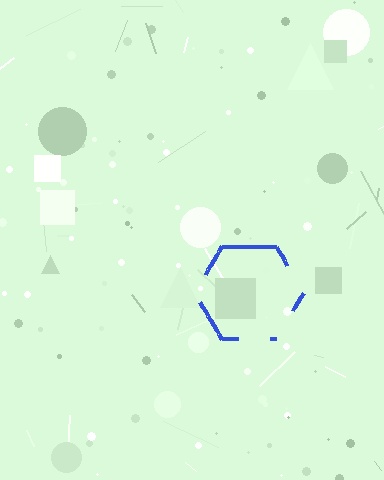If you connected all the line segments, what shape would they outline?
They would outline a hexagon.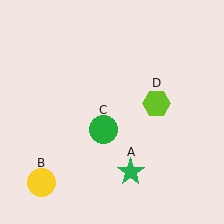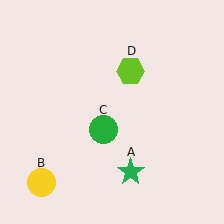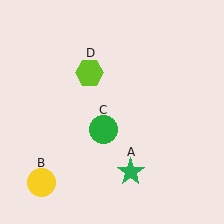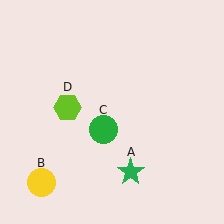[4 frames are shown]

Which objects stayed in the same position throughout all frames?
Green star (object A) and yellow circle (object B) and green circle (object C) remained stationary.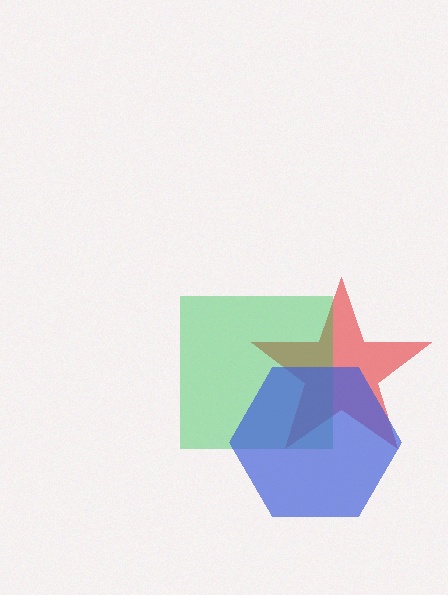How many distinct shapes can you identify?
There are 3 distinct shapes: a red star, a green square, a blue hexagon.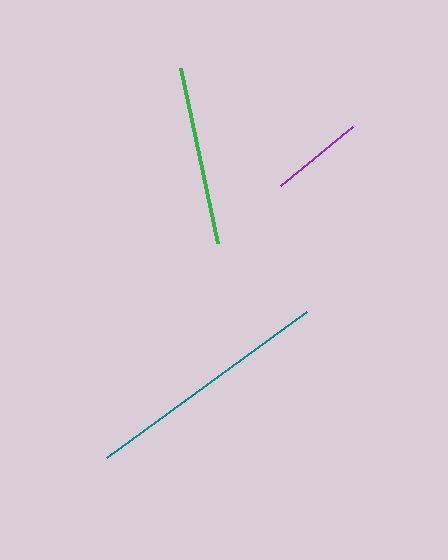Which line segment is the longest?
The teal line is the longest at approximately 248 pixels.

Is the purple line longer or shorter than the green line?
The green line is longer than the purple line.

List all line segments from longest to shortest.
From longest to shortest: teal, green, purple.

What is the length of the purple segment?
The purple segment is approximately 93 pixels long.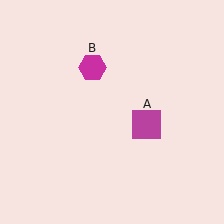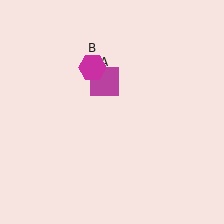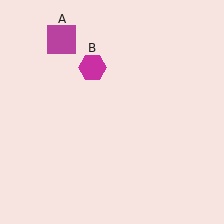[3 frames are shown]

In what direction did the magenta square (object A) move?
The magenta square (object A) moved up and to the left.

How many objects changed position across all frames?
1 object changed position: magenta square (object A).